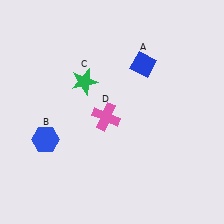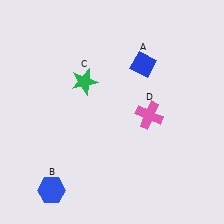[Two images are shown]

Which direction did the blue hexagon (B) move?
The blue hexagon (B) moved down.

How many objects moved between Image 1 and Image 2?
2 objects moved between the two images.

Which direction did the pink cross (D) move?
The pink cross (D) moved right.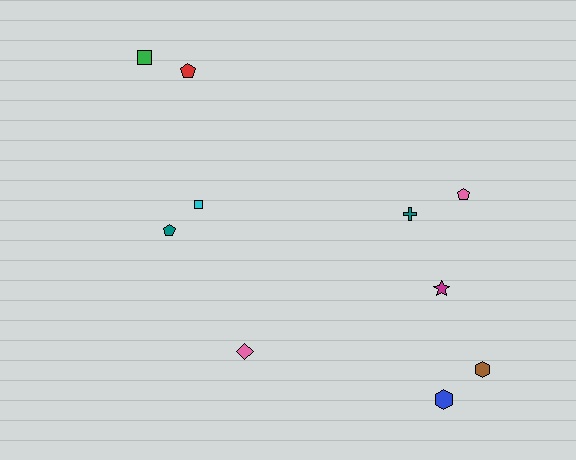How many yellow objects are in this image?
There are no yellow objects.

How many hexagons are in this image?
There are 2 hexagons.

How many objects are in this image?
There are 10 objects.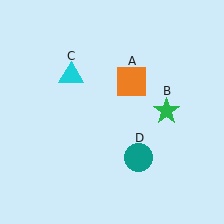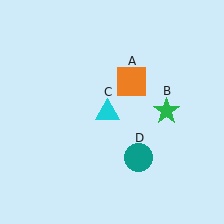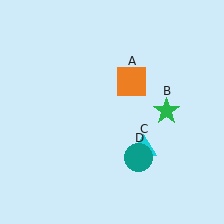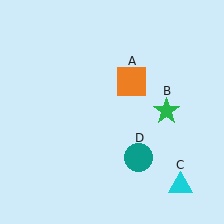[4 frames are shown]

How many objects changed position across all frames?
1 object changed position: cyan triangle (object C).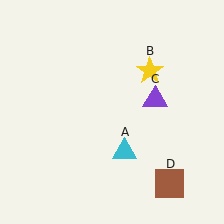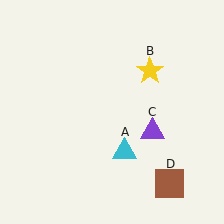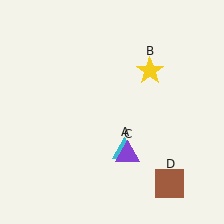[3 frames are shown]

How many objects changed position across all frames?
1 object changed position: purple triangle (object C).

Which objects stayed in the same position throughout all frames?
Cyan triangle (object A) and yellow star (object B) and brown square (object D) remained stationary.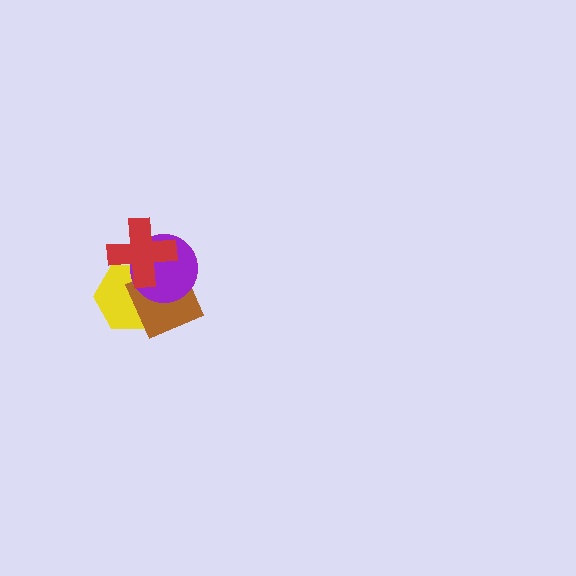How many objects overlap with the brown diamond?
3 objects overlap with the brown diamond.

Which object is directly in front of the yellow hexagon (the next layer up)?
The brown diamond is directly in front of the yellow hexagon.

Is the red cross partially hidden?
No, no other shape covers it.